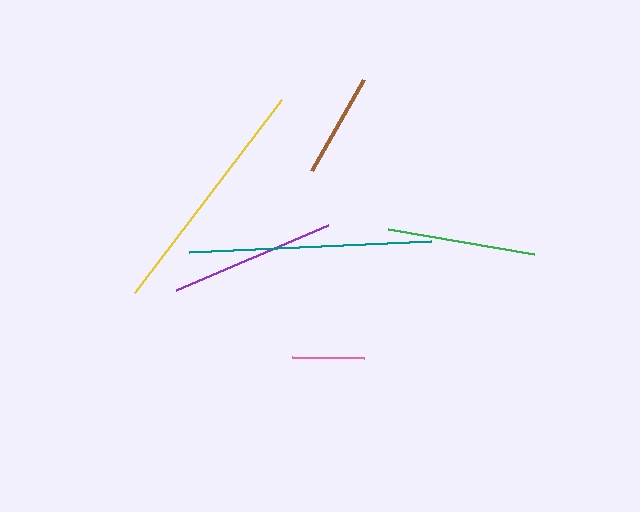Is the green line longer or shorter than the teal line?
The teal line is longer than the green line.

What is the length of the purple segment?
The purple segment is approximately 166 pixels long.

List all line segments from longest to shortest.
From longest to shortest: yellow, teal, purple, green, brown, pink.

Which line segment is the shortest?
The pink line is the shortest at approximately 71 pixels.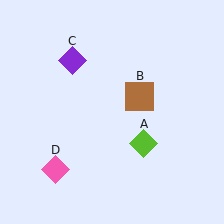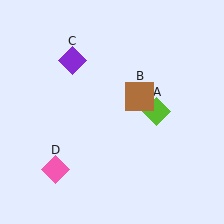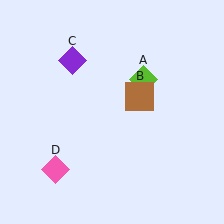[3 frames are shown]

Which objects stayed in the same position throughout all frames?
Brown square (object B) and purple diamond (object C) and pink diamond (object D) remained stationary.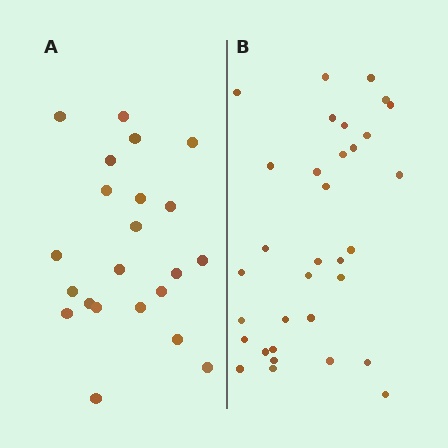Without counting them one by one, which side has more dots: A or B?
Region B (the right region) has more dots.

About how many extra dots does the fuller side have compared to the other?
Region B has roughly 12 or so more dots than region A.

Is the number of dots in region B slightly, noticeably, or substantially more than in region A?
Region B has substantially more. The ratio is roughly 1.5 to 1.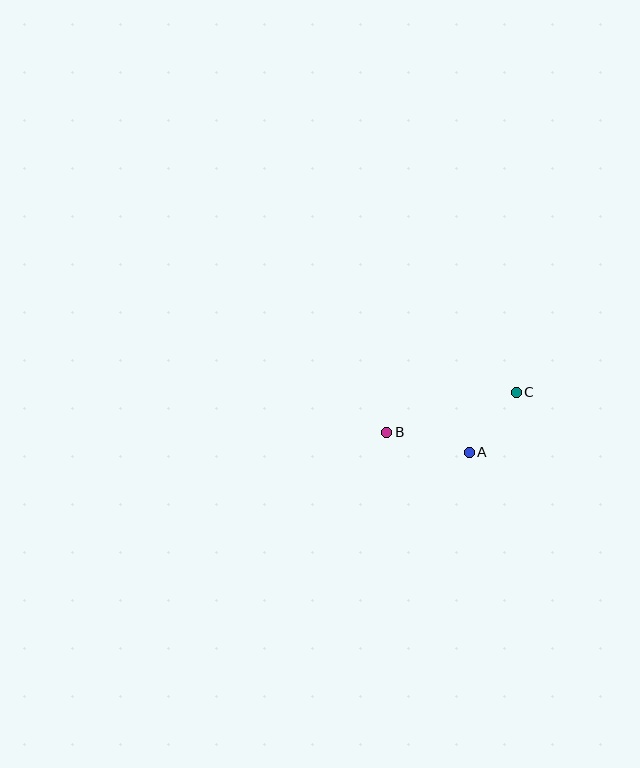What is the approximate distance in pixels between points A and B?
The distance between A and B is approximately 85 pixels.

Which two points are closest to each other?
Points A and C are closest to each other.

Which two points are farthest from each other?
Points B and C are farthest from each other.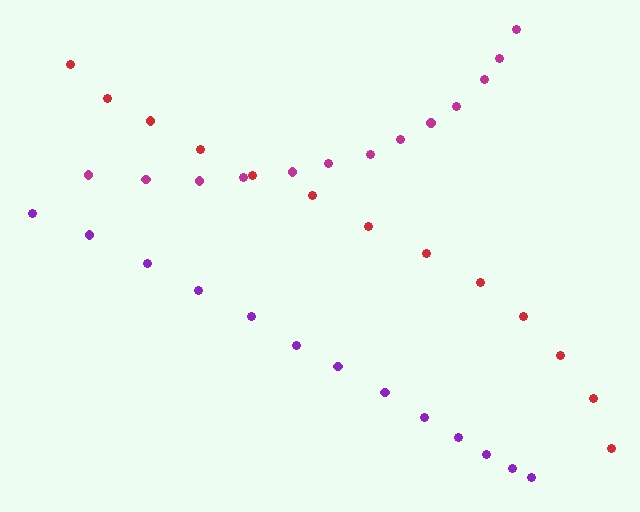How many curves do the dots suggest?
There are 3 distinct paths.